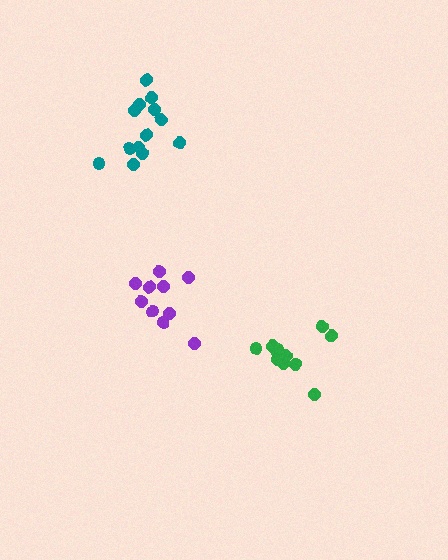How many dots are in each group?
Group 1: 10 dots, Group 2: 11 dots, Group 3: 13 dots (34 total).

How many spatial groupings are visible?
There are 3 spatial groupings.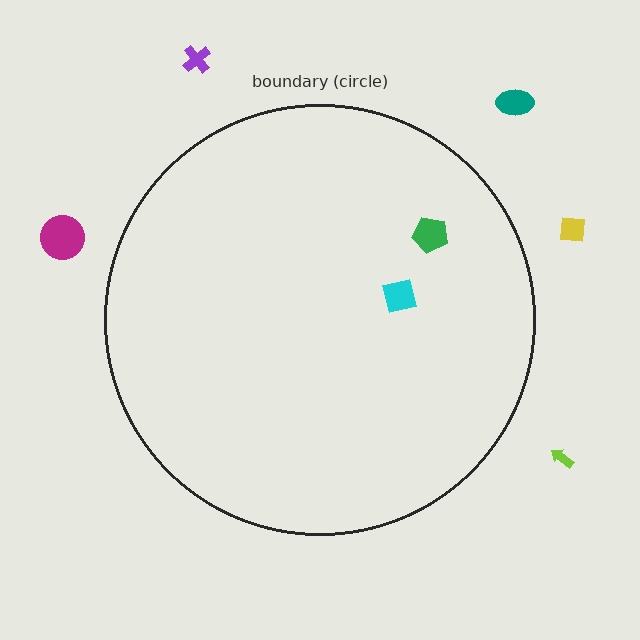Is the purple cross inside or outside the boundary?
Outside.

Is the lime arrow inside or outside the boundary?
Outside.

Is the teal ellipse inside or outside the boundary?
Outside.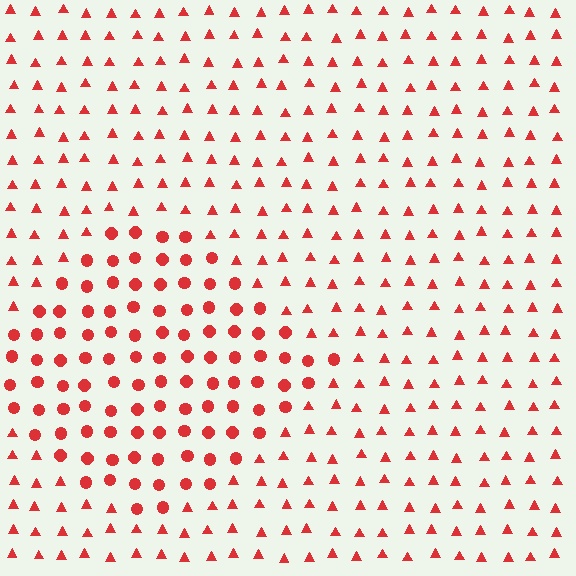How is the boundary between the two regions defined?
The boundary is defined by a change in element shape: circles inside vs. triangles outside. All elements share the same color and spacing.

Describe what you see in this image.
The image is filled with small red elements arranged in a uniform grid. A diamond-shaped region contains circles, while the surrounding area contains triangles. The boundary is defined purely by the change in element shape.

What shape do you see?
I see a diamond.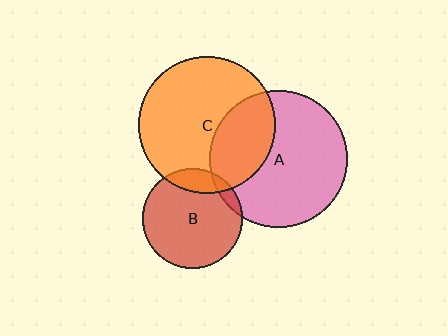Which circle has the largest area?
Circle A (pink).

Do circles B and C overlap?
Yes.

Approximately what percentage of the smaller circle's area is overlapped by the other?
Approximately 15%.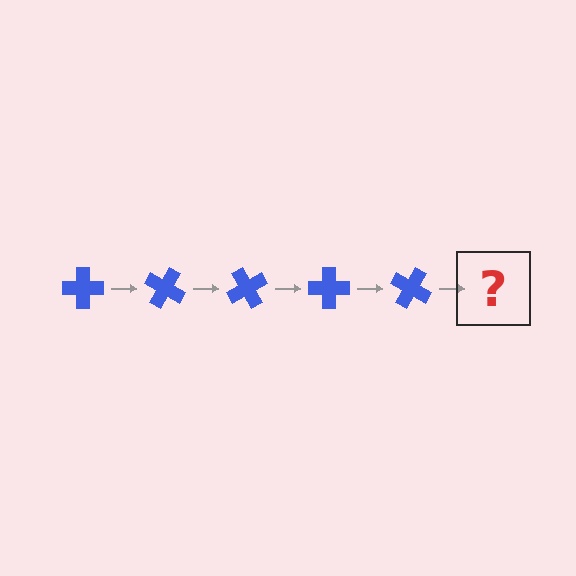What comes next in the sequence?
The next element should be a blue cross rotated 150 degrees.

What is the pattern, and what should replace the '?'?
The pattern is that the cross rotates 30 degrees each step. The '?' should be a blue cross rotated 150 degrees.